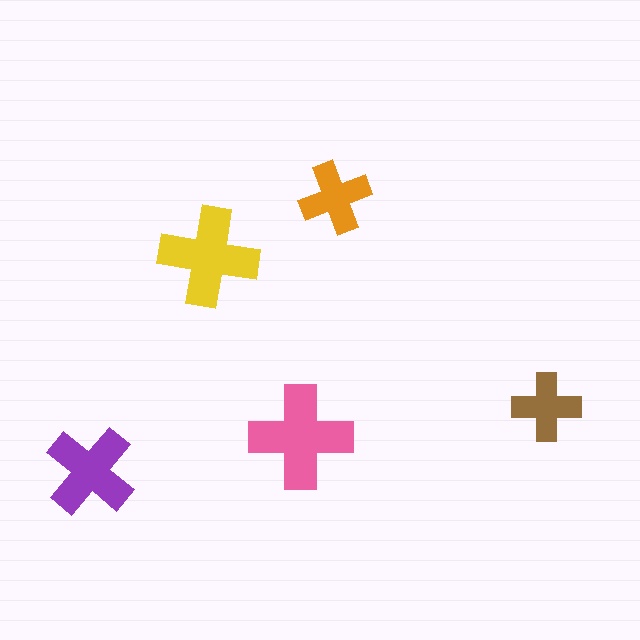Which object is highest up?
The orange cross is topmost.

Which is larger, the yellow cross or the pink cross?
The pink one.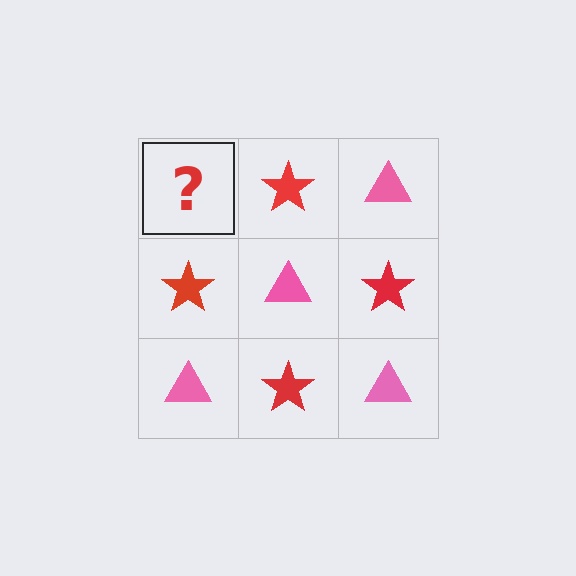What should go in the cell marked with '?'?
The missing cell should contain a pink triangle.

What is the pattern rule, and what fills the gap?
The rule is that it alternates pink triangle and red star in a checkerboard pattern. The gap should be filled with a pink triangle.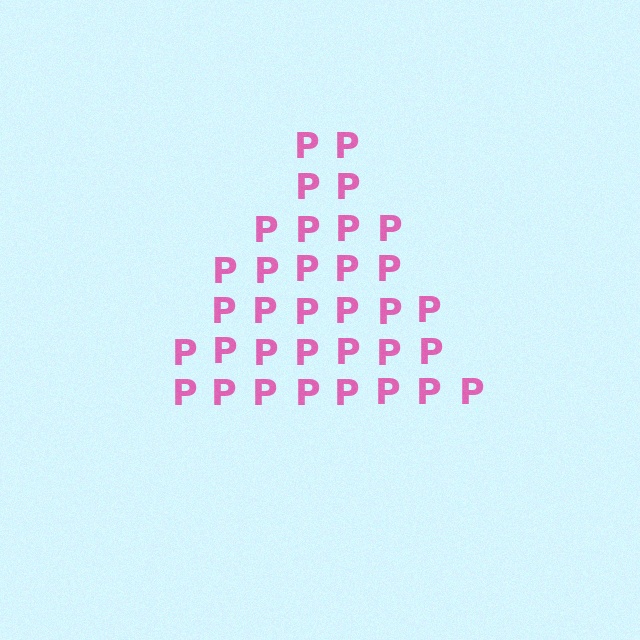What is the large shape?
The large shape is a triangle.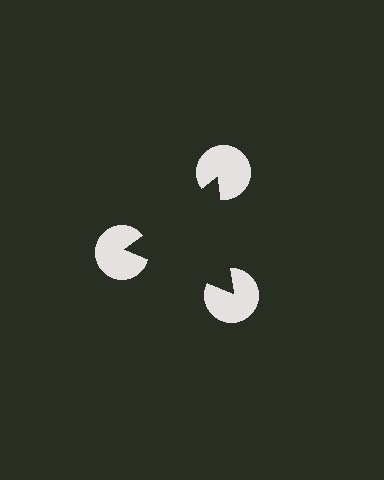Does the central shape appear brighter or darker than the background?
It typically appears slightly darker than the background, even though no actual brightness change is drawn.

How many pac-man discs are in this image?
There are 3 — one at each vertex of the illusory triangle.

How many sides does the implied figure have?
3 sides.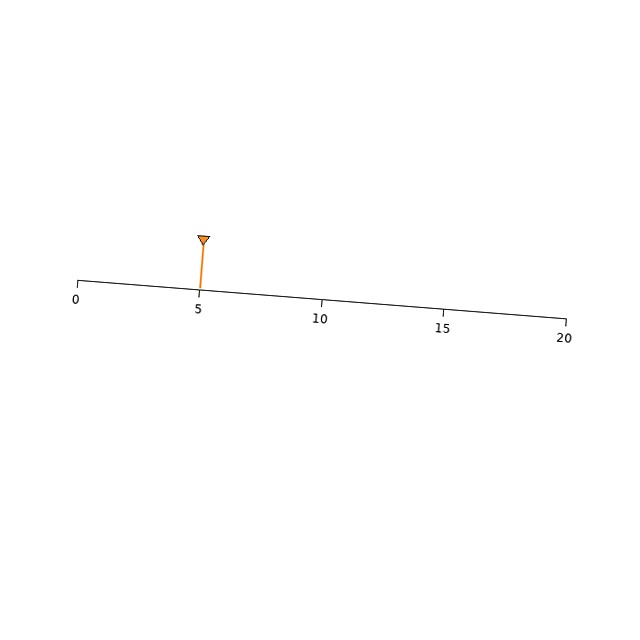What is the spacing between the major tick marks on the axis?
The major ticks are spaced 5 apart.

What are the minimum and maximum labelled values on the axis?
The axis runs from 0 to 20.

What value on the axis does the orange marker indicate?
The marker indicates approximately 5.